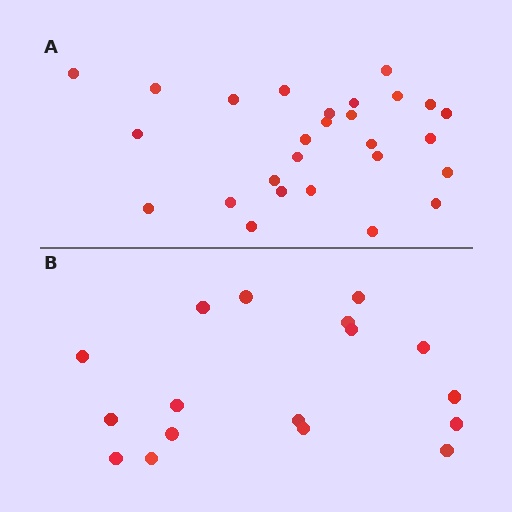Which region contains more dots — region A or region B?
Region A (the top region) has more dots.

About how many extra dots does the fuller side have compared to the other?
Region A has roughly 10 or so more dots than region B.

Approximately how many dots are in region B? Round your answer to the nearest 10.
About 20 dots. (The exact count is 17, which rounds to 20.)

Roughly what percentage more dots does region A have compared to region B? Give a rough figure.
About 60% more.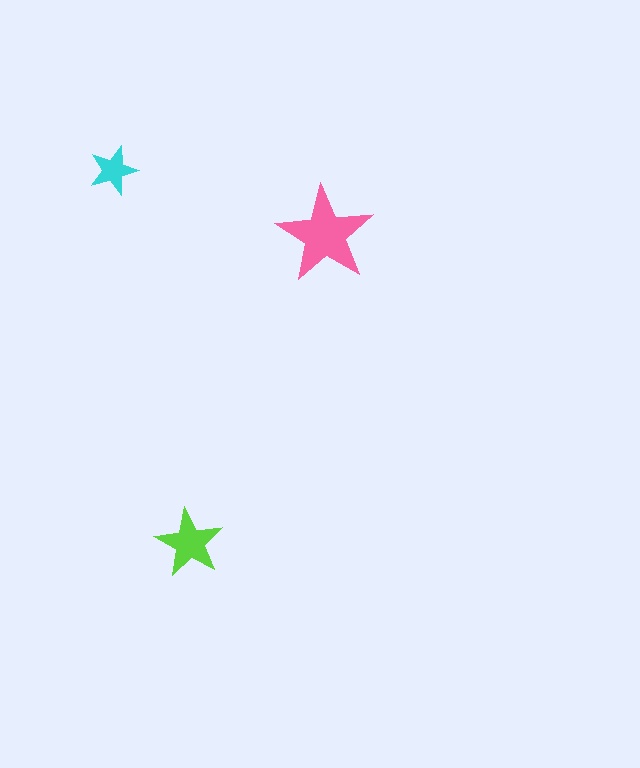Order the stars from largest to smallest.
the pink one, the lime one, the cyan one.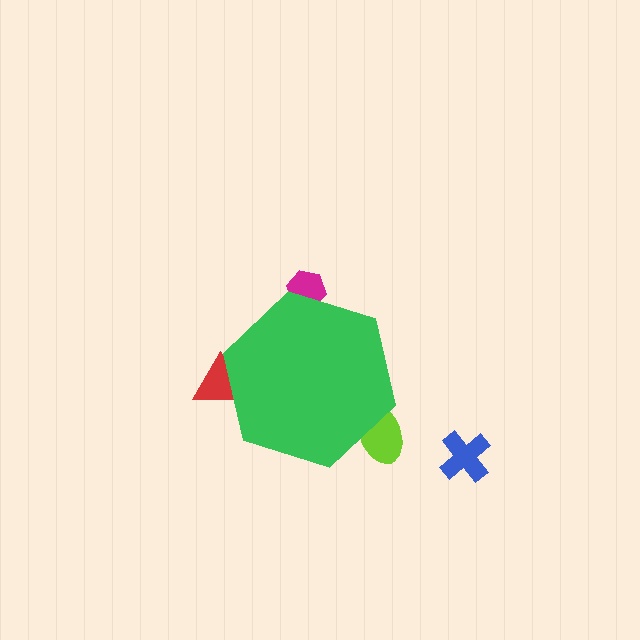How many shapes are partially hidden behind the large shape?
3 shapes are partially hidden.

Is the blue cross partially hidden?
No, the blue cross is fully visible.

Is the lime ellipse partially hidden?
Yes, the lime ellipse is partially hidden behind the green hexagon.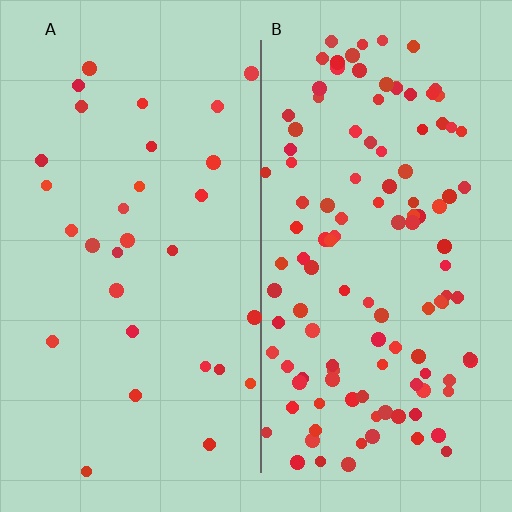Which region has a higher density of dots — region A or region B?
B (the right).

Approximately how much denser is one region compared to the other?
Approximately 3.9× — region B over region A.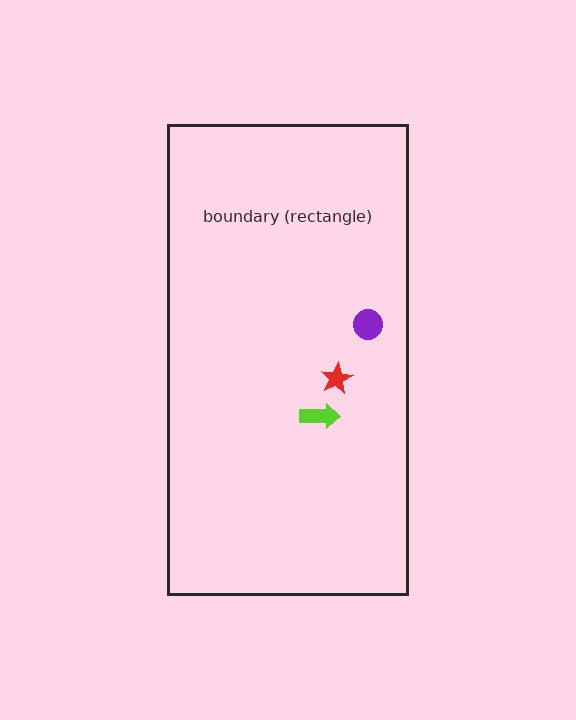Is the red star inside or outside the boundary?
Inside.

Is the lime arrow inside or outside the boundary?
Inside.